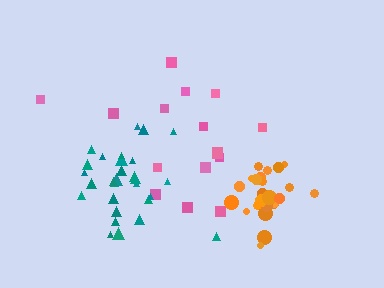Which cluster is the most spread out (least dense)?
Pink.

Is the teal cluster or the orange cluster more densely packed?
Orange.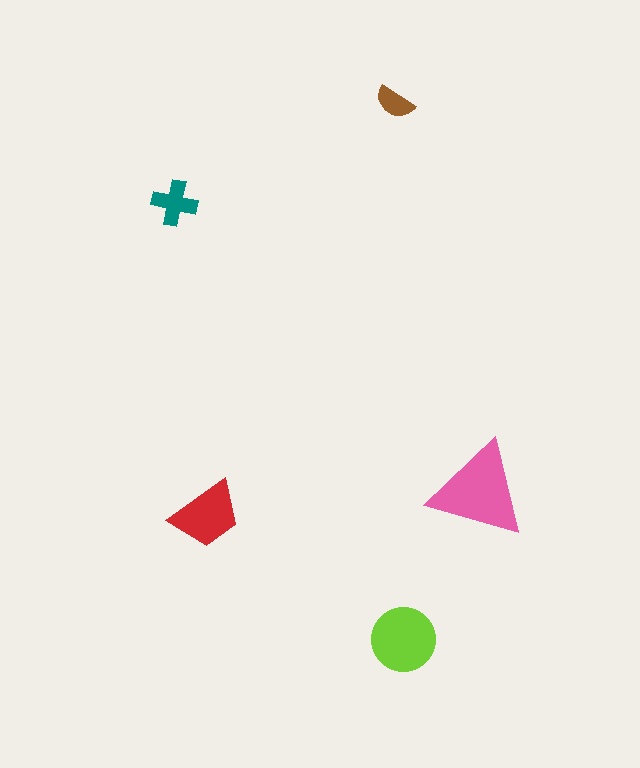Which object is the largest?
The pink triangle.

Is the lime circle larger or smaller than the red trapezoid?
Larger.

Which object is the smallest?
The brown semicircle.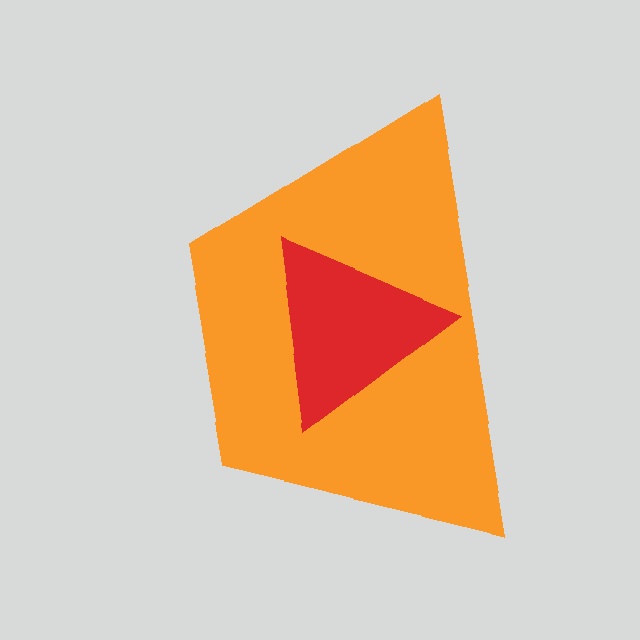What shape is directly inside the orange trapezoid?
The red triangle.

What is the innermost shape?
The red triangle.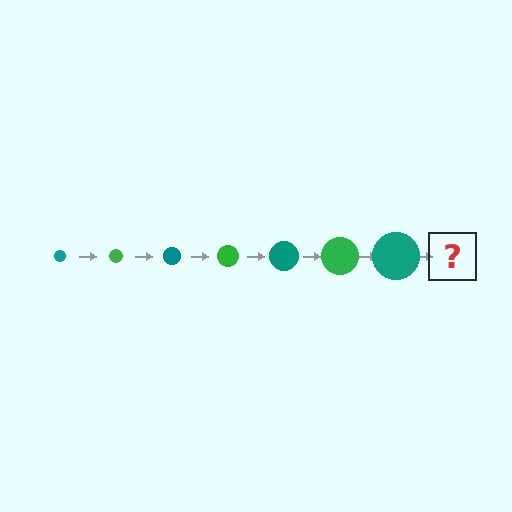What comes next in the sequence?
The next element should be a green circle, larger than the previous one.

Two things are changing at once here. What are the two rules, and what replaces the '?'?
The two rules are that the circle grows larger each step and the color cycles through teal and green. The '?' should be a green circle, larger than the previous one.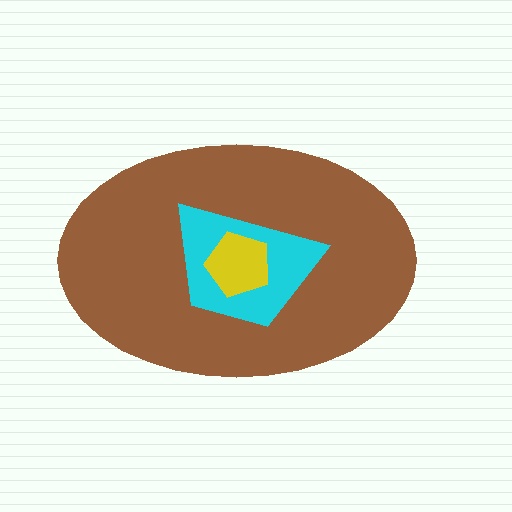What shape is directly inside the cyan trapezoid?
The yellow pentagon.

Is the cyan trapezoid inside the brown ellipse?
Yes.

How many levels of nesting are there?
3.